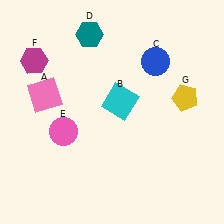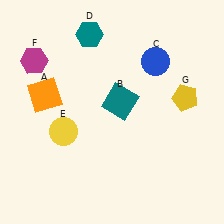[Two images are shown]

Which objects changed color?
A changed from pink to orange. B changed from cyan to teal. E changed from pink to yellow.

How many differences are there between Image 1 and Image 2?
There are 3 differences between the two images.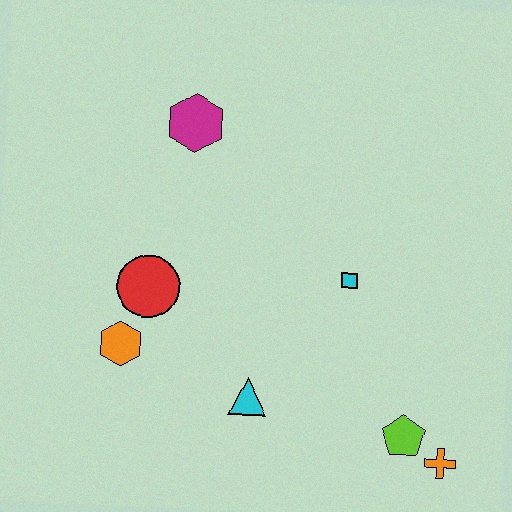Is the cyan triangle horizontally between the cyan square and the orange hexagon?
Yes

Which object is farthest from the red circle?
The orange cross is farthest from the red circle.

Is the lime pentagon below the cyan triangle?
Yes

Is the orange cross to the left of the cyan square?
No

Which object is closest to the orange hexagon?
The red circle is closest to the orange hexagon.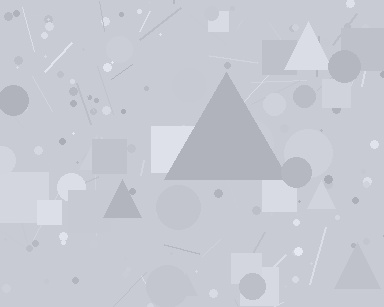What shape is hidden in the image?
A triangle is hidden in the image.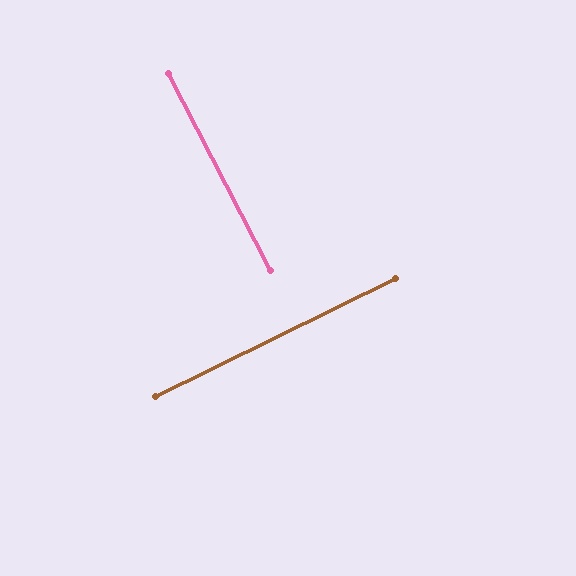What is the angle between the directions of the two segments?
Approximately 89 degrees.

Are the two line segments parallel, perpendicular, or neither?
Perpendicular — they meet at approximately 89°.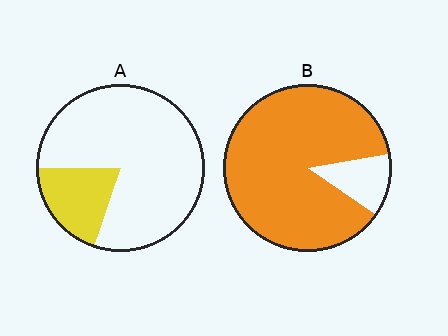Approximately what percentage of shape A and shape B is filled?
A is approximately 20% and B is approximately 90%.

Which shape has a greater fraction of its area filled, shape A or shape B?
Shape B.